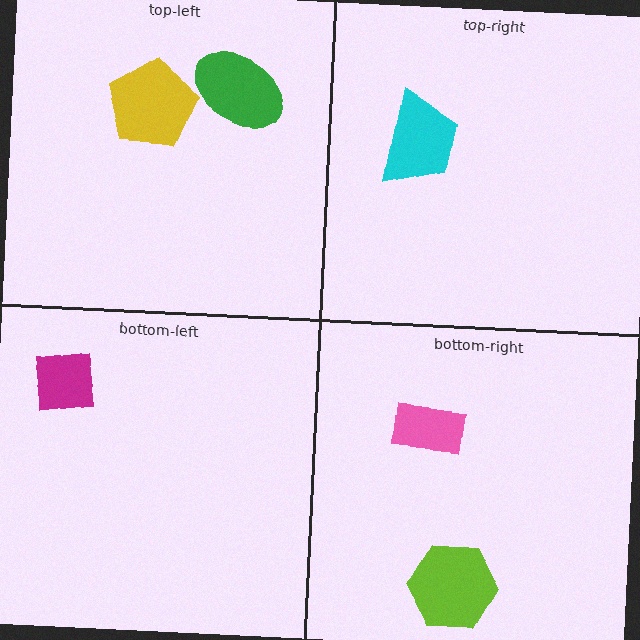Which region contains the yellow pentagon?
The top-left region.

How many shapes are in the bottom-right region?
2.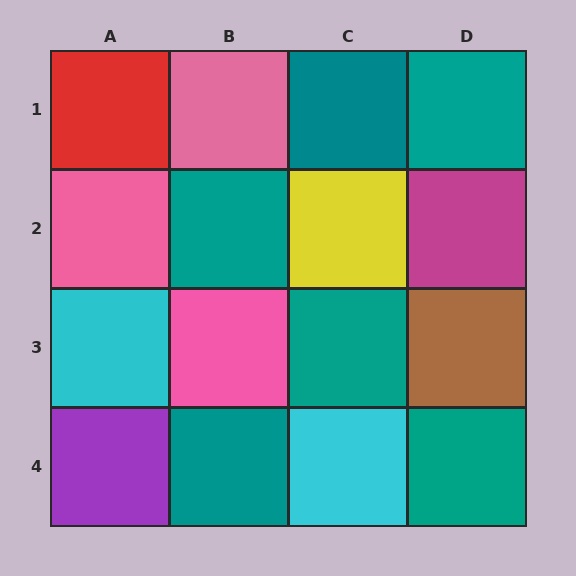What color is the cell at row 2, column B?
Teal.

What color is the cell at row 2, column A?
Pink.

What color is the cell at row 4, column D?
Teal.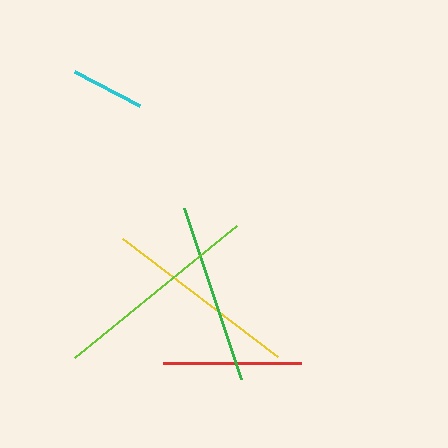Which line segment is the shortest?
The cyan line is the shortest at approximately 73 pixels.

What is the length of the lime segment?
The lime segment is approximately 209 pixels long.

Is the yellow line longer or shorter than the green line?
The yellow line is longer than the green line.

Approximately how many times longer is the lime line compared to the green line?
The lime line is approximately 1.2 times the length of the green line.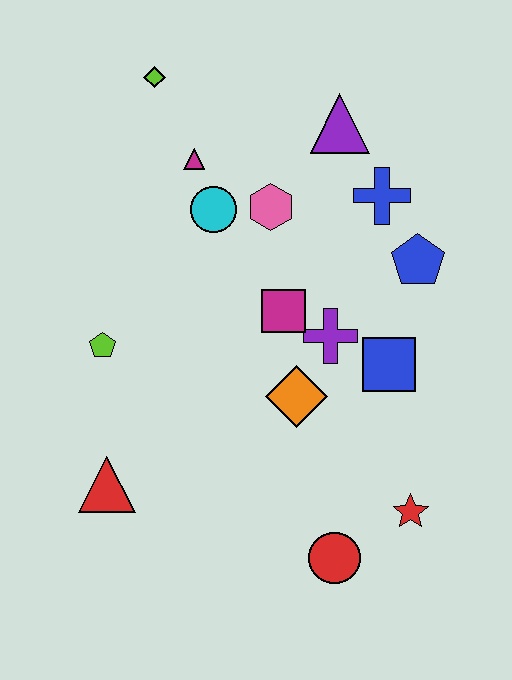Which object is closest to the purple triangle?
The blue cross is closest to the purple triangle.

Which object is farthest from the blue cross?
The red triangle is farthest from the blue cross.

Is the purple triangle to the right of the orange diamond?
Yes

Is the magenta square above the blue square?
Yes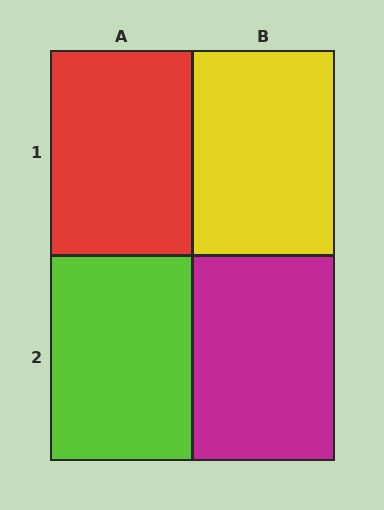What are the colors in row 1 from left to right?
Red, yellow.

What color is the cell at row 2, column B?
Magenta.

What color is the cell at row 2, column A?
Lime.